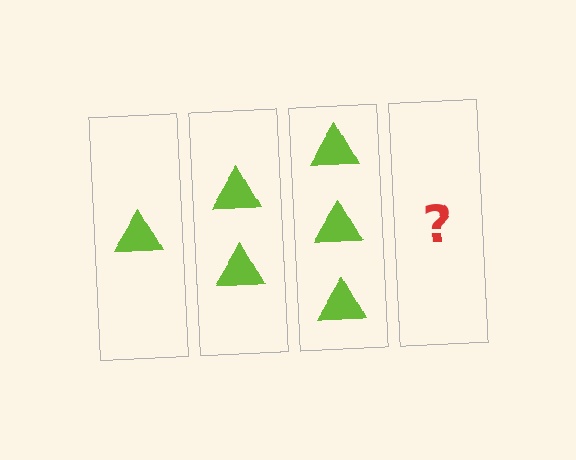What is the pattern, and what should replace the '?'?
The pattern is that each step adds one more triangle. The '?' should be 4 triangles.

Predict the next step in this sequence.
The next step is 4 triangles.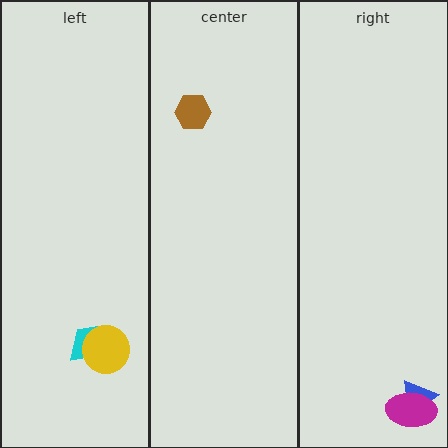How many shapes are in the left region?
2.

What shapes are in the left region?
The cyan trapezoid, the yellow circle.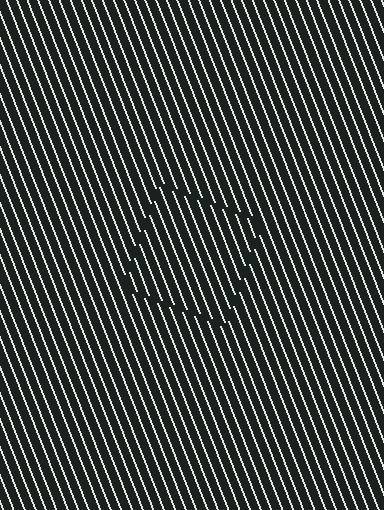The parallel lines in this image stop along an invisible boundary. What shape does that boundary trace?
An illusory square. The interior of the shape contains the same grating, shifted by half a period — the contour is defined by the phase discontinuity where line-ends from the inner and outer gratings abut.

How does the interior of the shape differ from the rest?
The interior of the shape contains the same grating, shifted by half a period — the contour is defined by the phase discontinuity where line-ends from the inner and outer gratings abut.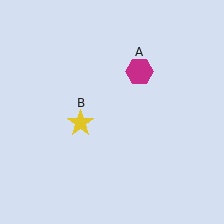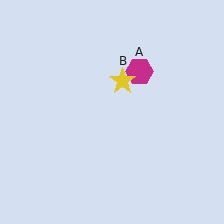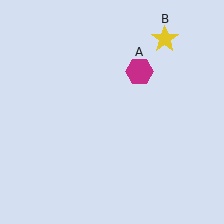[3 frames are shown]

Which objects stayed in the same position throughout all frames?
Magenta hexagon (object A) remained stationary.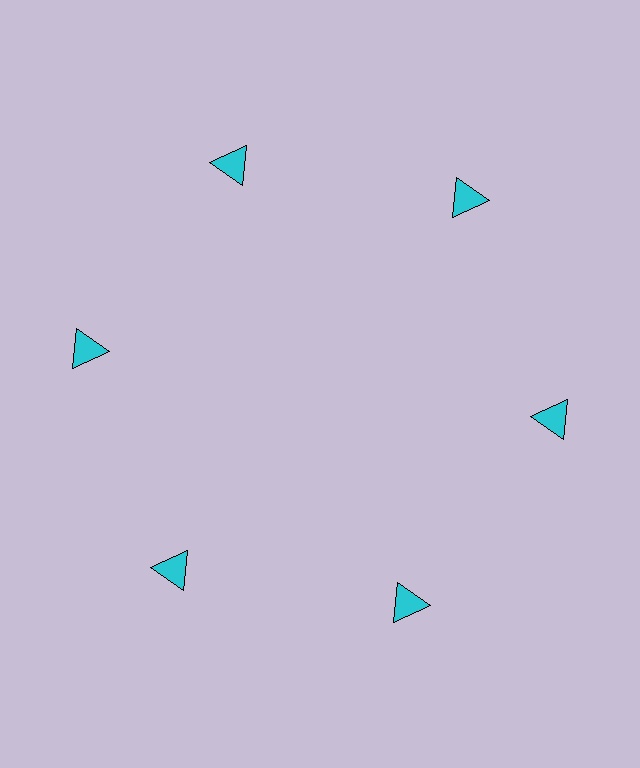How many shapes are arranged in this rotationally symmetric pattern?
There are 6 shapes, arranged in 6 groups of 1.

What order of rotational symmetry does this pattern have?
This pattern has 6-fold rotational symmetry.